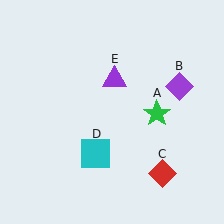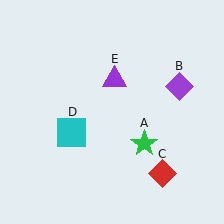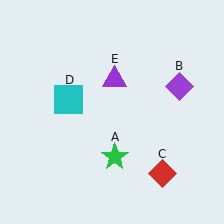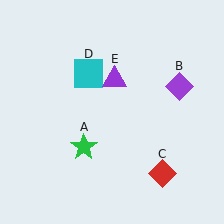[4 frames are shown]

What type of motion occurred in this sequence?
The green star (object A), cyan square (object D) rotated clockwise around the center of the scene.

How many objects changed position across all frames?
2 objects changed position: green star (object A), cyan square (object D).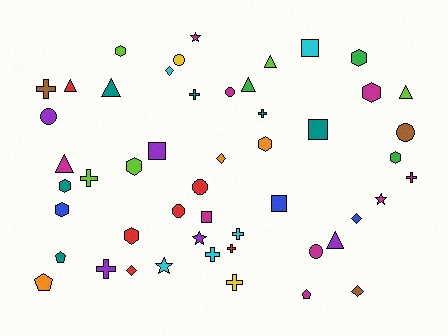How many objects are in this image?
There are 50 objects.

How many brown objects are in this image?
There are 3 brown objects.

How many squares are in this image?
There are 5 squares.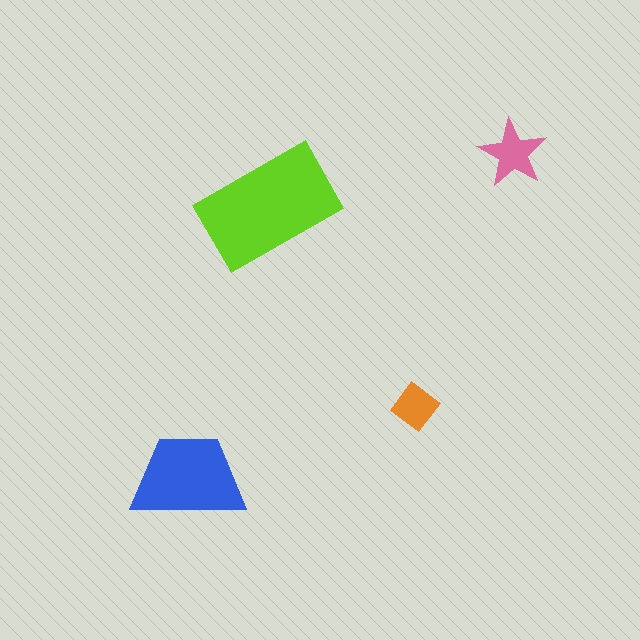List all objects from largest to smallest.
The lime rectangle, the blue trapezoid, the pink star, the orange diamond.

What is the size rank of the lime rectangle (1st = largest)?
1st.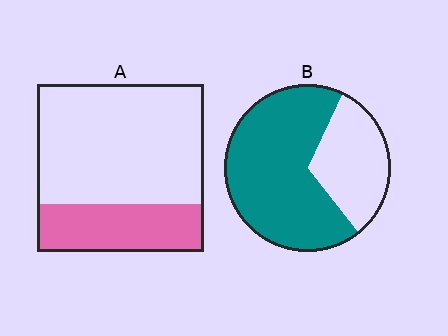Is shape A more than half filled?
No.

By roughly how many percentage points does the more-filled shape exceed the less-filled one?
By roughly 40 percentage points (B over A).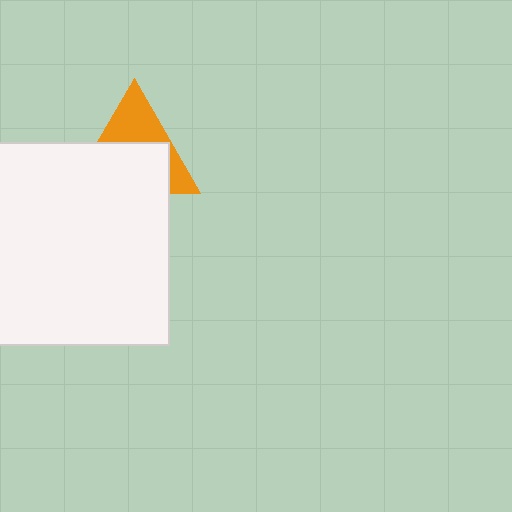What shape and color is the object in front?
The object in front is a white square.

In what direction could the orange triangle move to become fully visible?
The orange triangle could move up. That would shift it out from behind the white square entirely.